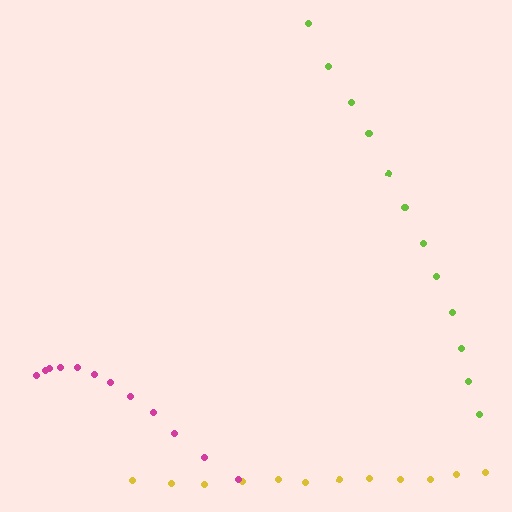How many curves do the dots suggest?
There are 3 distinct paths.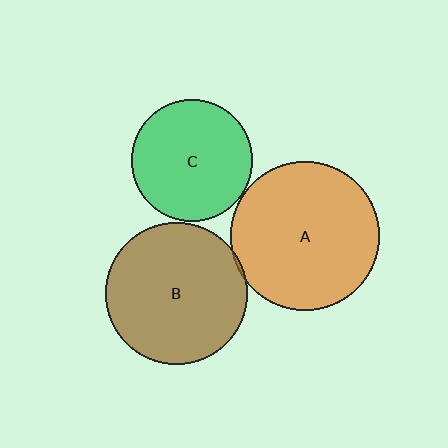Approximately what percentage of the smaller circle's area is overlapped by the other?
Approximately 5%.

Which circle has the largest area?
Circle A (orange).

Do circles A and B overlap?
Yes.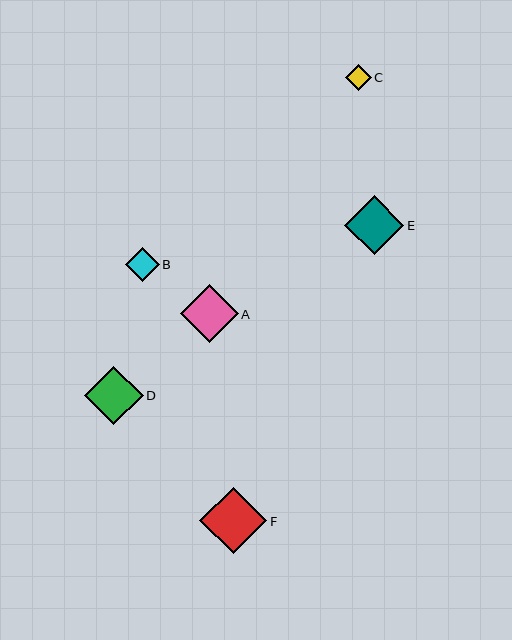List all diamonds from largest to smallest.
From largest to smallest: F, E, D, A, B, C.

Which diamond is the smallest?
Diamond C is the smallest with a size of approximately 26 pixels.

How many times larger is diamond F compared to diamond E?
Diamond F is approximately 1.1 times the size of diamond E.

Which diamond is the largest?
Diamond F is the largest with a size of approximately 67 pixels.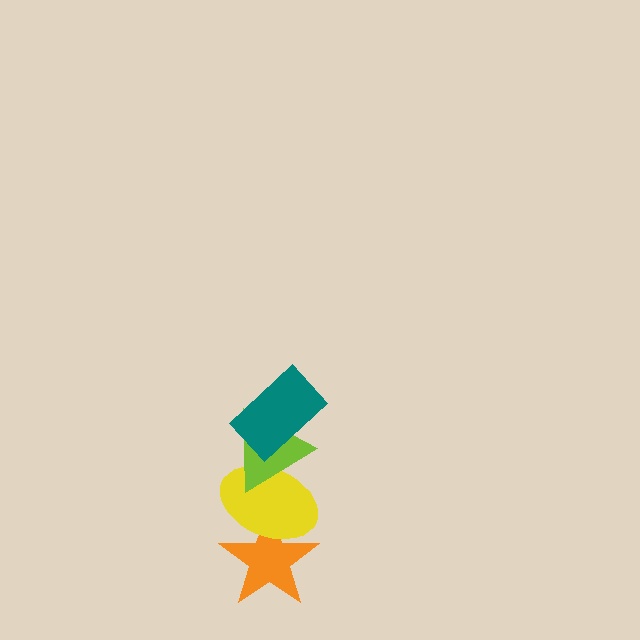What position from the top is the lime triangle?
The lime triangle is 2nd from the top.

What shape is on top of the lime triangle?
The teal rectangle is on top of the lime triangle.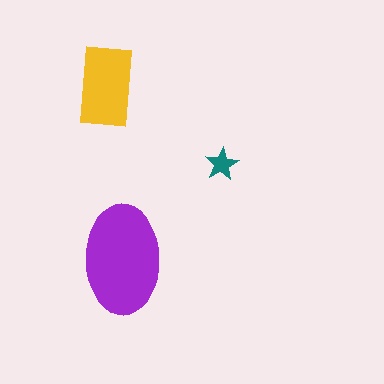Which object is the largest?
The purple ellipse.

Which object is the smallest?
The teal star.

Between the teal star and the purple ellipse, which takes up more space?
The purple ellipse.